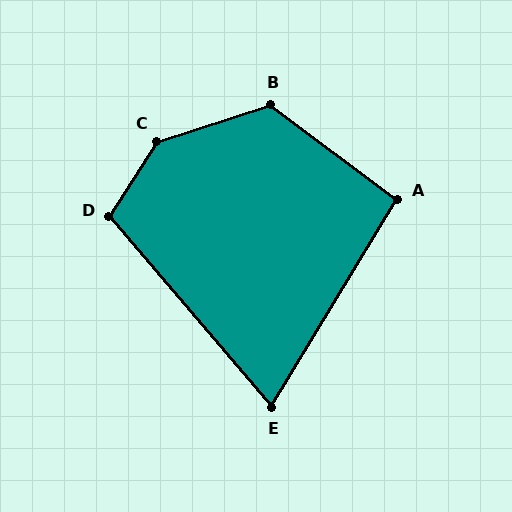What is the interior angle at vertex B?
Approximately 125 degrees (obtuse).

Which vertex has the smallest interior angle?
E, at approximately 72 degrees.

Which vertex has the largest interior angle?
C, at approximately 140 degrees.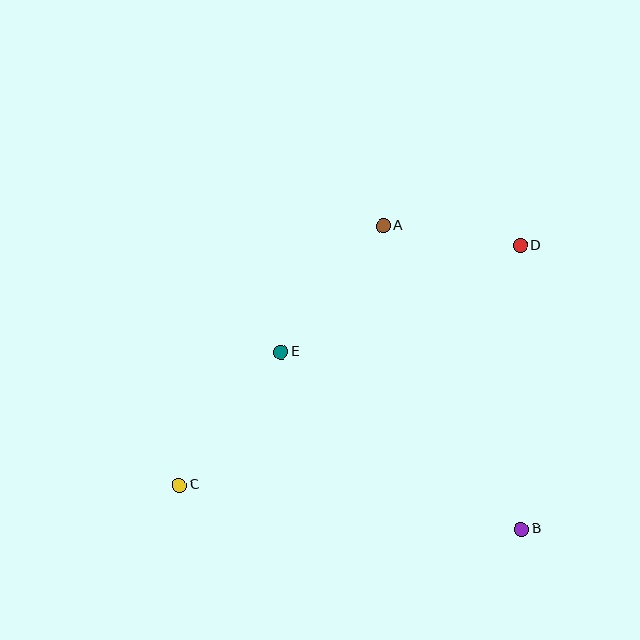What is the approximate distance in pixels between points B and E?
The distance between B and E is approximately 299 pixels.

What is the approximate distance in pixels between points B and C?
The distance between B and C is approximately 345 pixels.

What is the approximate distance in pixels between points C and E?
The distance between C and E is approximately 167 pixels.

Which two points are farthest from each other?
Points C and D are farthest from each other.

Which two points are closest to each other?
Points A and D are closest to each other.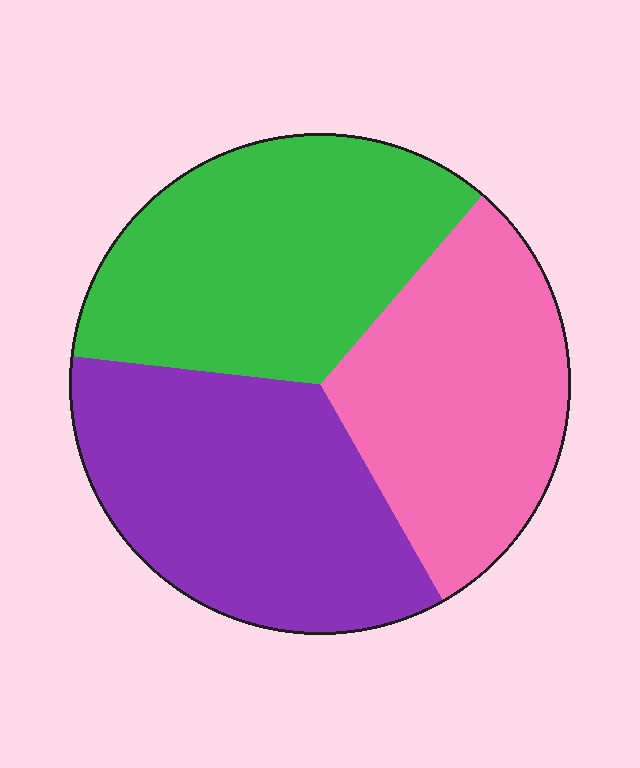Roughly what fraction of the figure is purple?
Purple takes up about one third (1/3) of the figure.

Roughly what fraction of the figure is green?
Green takes up about one third (1/3) of the figure.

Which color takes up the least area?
Pink, at roughly 30%.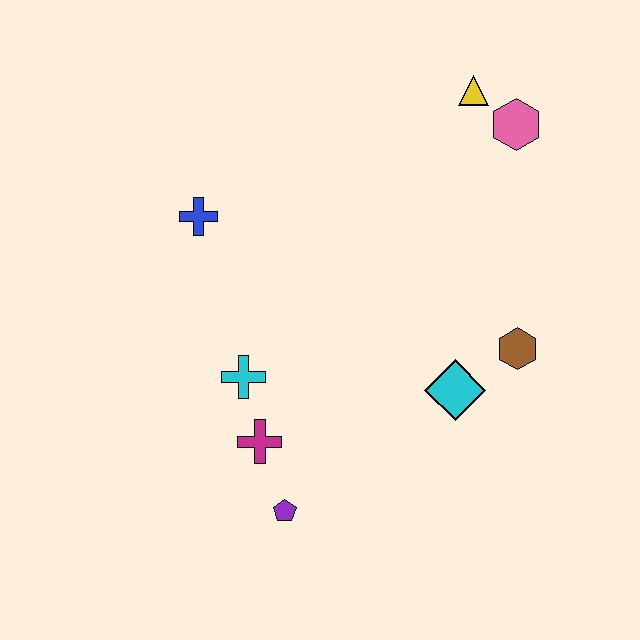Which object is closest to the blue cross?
The cyan cross is closest to the blue cross.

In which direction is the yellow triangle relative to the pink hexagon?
The yellow triangle is to the left of the pink hexagon.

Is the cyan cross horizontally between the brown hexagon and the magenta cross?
No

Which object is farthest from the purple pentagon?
The yellow triangle is farthest from the purple pentagon.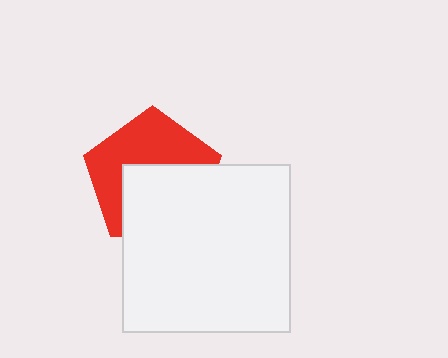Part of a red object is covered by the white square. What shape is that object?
It is a pentagon.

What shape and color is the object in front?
The object in front is a white square.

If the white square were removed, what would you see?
You would see the complete red pentagon.